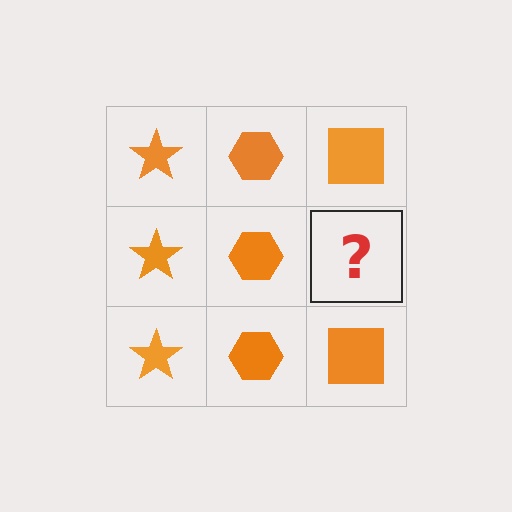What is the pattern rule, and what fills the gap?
The rule is that each column has a consistent shape. The gap should be filled with an orange square.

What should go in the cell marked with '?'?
The missing cell should contain an orange square.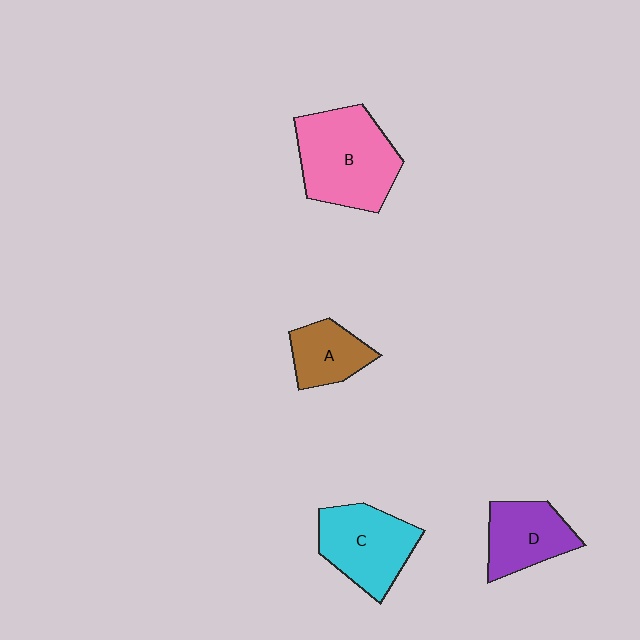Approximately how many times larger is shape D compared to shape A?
Approximately 1.3 times.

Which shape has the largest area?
Shape B (pink).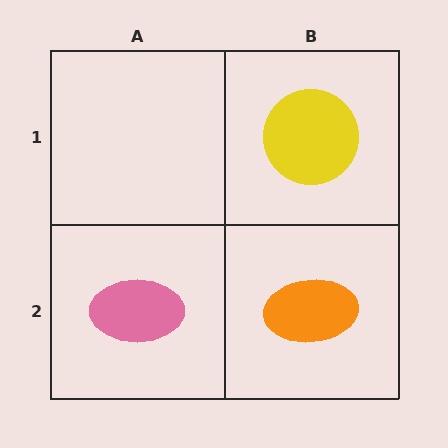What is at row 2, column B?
An orange ellipse.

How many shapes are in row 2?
2 shapes.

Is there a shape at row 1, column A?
No, that cell is empty.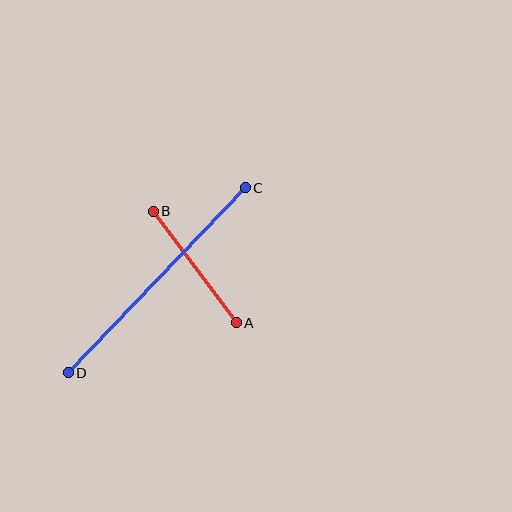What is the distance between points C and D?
The distance is approximately 256 pixels.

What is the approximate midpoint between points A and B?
The midpoint is at approximately (195, 267) pixels.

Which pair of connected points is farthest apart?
Points C and D are farthest apart.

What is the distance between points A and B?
The distance is approximately 139 pixels.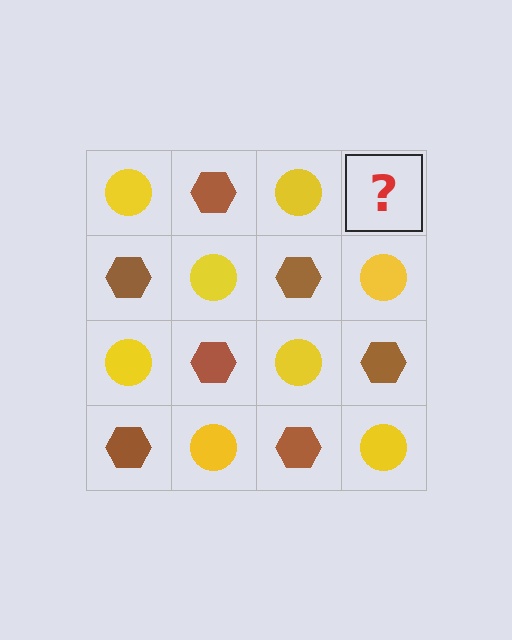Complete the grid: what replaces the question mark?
The question mark should be replaced with a brown hexagon.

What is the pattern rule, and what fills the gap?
The rule is that it alternates yellow circle and brown hexagon in a checkerboard pattern. The gap should be filled with a brown hexagon.